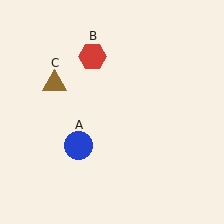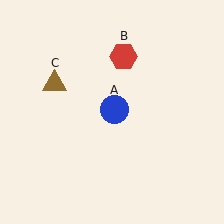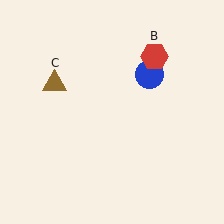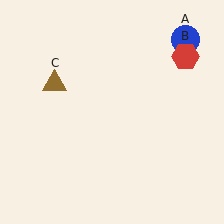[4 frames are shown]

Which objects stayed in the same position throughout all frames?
Brown triangle (object C) remained stationary.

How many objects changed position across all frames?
2 objects changed position: blue circle (object A), red hexagon (object B).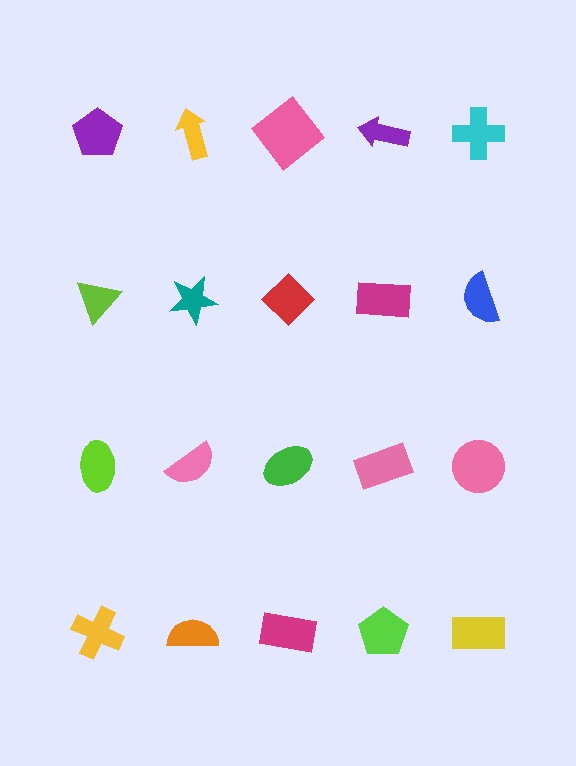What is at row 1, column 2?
A yellow arrow.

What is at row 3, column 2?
A pink semicircle.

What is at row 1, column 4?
A purple arrow.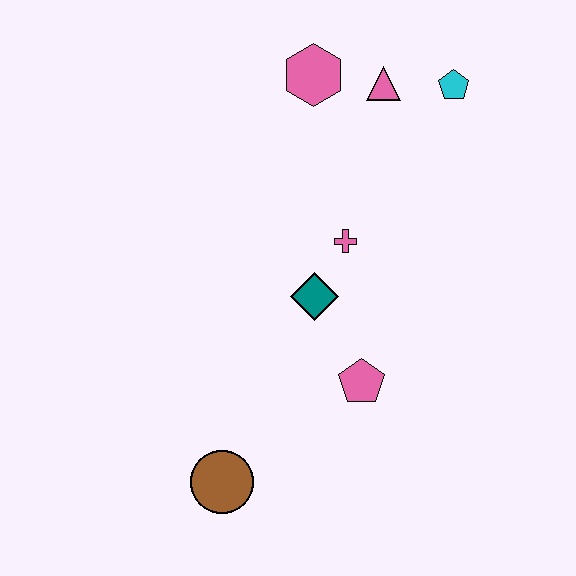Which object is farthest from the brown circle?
The cyan pentagon is farthest from the brown circle.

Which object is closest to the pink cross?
The teal diamond is closest to the pink cross.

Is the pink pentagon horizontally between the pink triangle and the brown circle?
Yes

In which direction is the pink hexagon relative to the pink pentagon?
The pink hexagon is above the pink pentagon.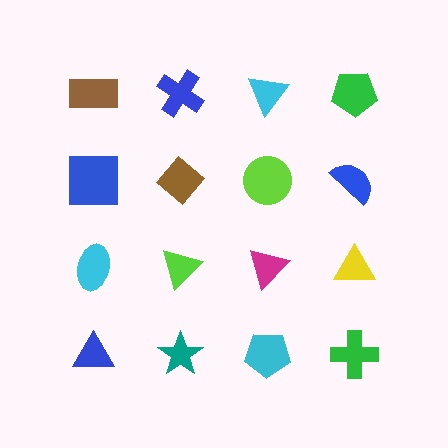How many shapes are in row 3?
4 shapes.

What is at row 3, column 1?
A cyan ellipse.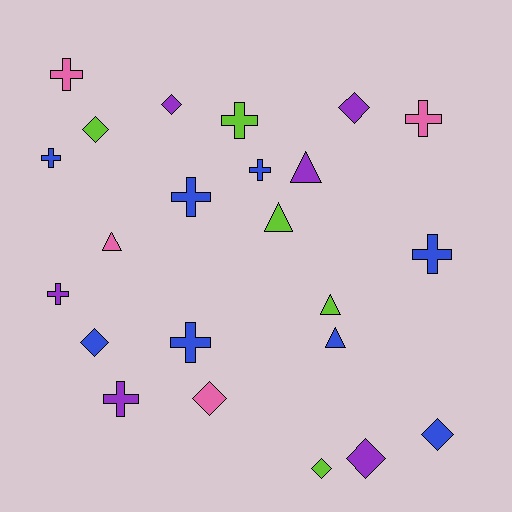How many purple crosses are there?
There are 2 purple crosses.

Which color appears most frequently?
Blue, with 8 objects.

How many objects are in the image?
There are 23 objects.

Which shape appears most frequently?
Cross, with 10 objects.